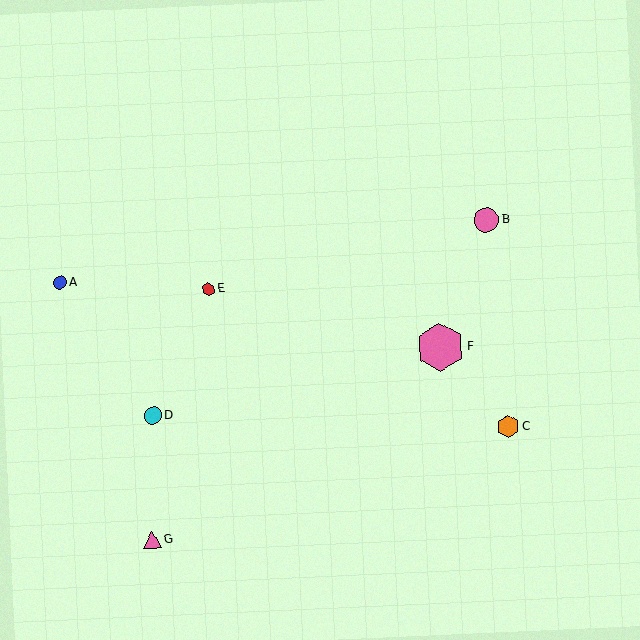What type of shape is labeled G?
Shape G is a pink triangle.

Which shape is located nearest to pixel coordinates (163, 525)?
The pink triangle (labeled G) at (152, 540) is nearest to that location.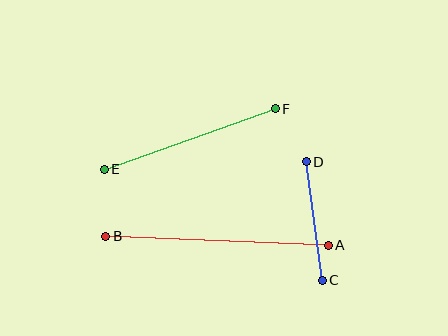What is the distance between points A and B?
The distance is approximately 223 pixels.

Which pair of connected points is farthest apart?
Points A and B are farthest apart.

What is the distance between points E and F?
The distance is approximately 181 pixels.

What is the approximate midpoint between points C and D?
The midpoint is at approximately (314, 221) pixels.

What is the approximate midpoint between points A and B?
The midpoint is at approximately (217, 241) pixels.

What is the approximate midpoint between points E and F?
The midpoint is at approximately (190, 139) pixels.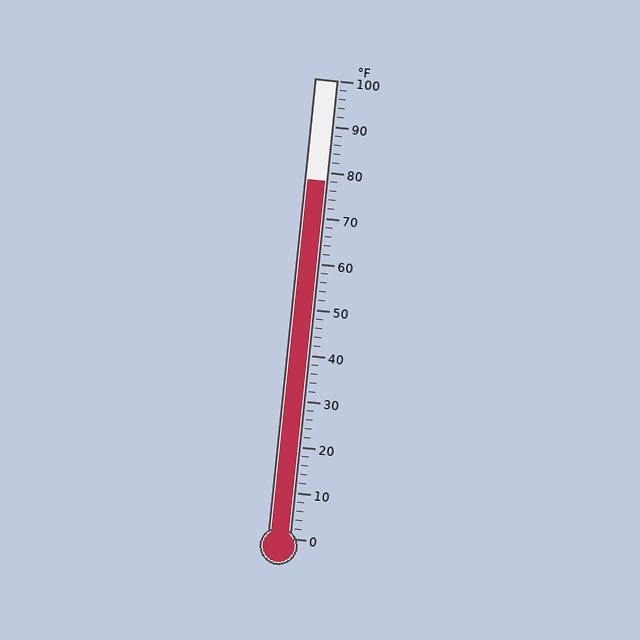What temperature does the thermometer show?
The thermometer shows approximately 78°F.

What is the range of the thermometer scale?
The thermometer scale ranges from 0°F to 100°F.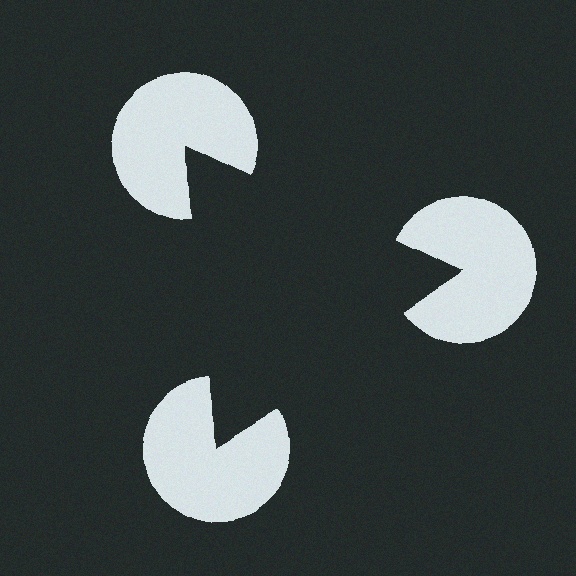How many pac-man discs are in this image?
There are 3 — one at each vertex of the illusory triangle.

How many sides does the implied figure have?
3 sides.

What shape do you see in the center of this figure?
An illusory triangle — its edges are inferred from the aligned wedge cuts in the pac-man discs, not physically drawn.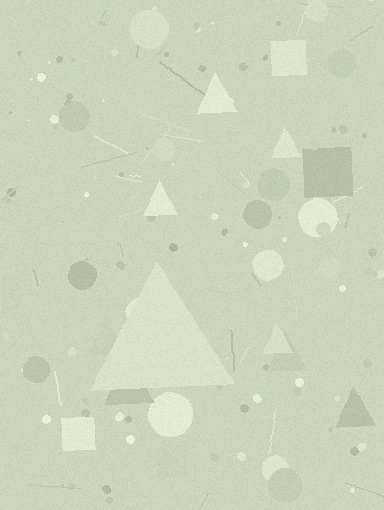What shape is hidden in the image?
A triangle is hidden in the image.